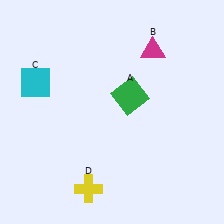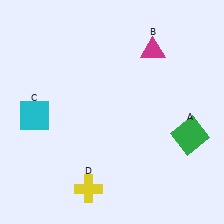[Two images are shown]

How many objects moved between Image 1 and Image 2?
2 objects moved between the two images.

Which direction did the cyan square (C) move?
The cyan square (C) moved down.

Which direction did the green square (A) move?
The green square (A) moved right.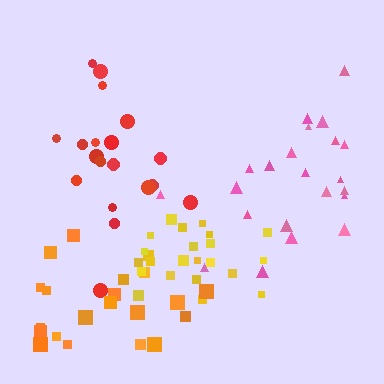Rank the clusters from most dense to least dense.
yellow, red, pink, orange.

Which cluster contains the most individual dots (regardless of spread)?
Yellow (24).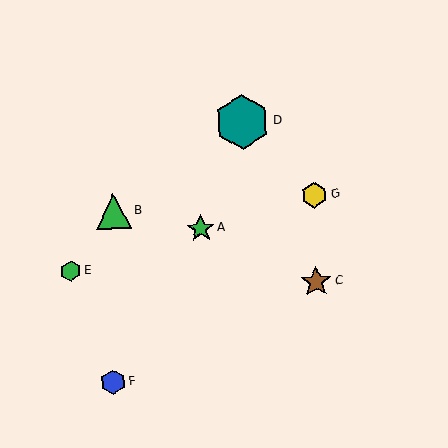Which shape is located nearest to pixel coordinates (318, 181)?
The yellow hexagon (labeled G) at (314, 195) is nearest to that location.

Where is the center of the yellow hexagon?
The center of the yellow hexagon is at (314, 195).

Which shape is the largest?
The teal hexagon (labeled D) is the largest.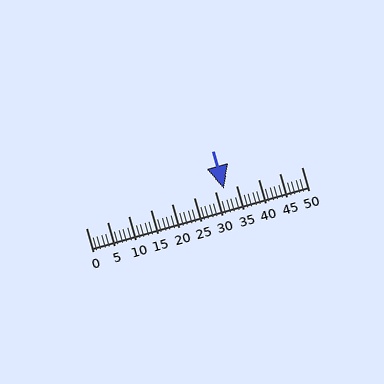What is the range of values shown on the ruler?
The ruler shows values from 0 to 50.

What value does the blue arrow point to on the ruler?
The blue arrow points to approximately 32.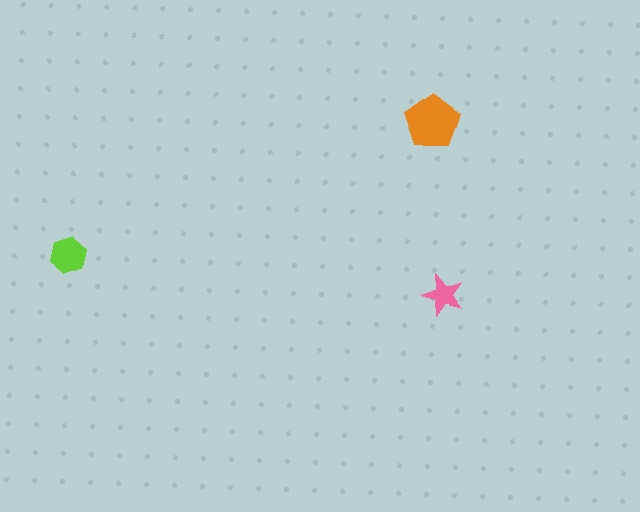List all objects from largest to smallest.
The orange pentagon, the lime hexagon, the pink star.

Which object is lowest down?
The pink star is bottommost.